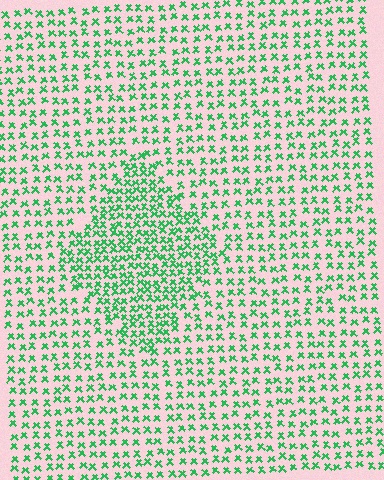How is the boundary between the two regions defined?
The boundary is defined by a change in element density (approximately 1.8x ratio). All elements are the same color, size, and shape.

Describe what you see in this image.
The image contains small green elements arranged at two different densities. A diamond-shaped region is visible where the elements are more densely packed than the surrounding area.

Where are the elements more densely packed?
The elements are more densely packed inside the diamond boundary.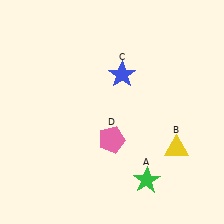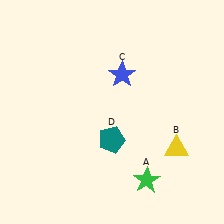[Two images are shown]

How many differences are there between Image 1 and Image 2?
There is 1 difference between the two images.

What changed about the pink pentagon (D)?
In Image 1, D is pink. In Image 2, it changed to teal.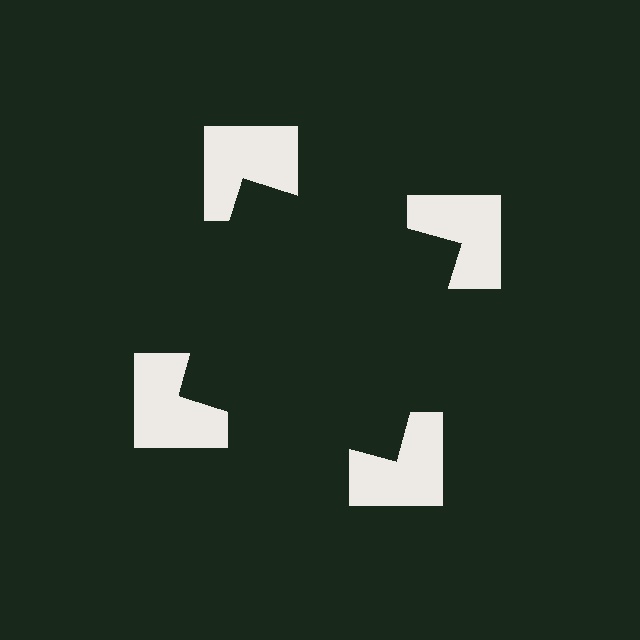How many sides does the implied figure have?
4 sides.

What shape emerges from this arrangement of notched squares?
An illusory square — its edges are inferred from the aligned wedge cuts in the notched squares, not physically drawn.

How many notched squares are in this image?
There are 4 — one at each vertex of the illusory square.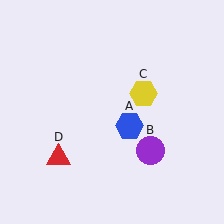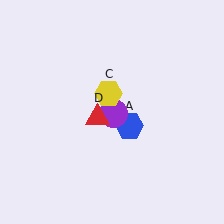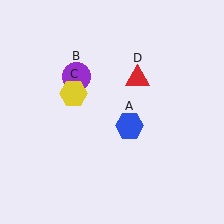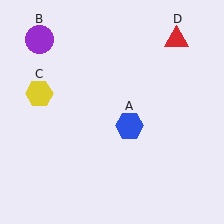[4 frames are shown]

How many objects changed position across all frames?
3 objects changed position: purple circle (object B), yellow hexagon (object C), red triangle (object D).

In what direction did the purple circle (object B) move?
The purple circle (object B) moved up and to the left.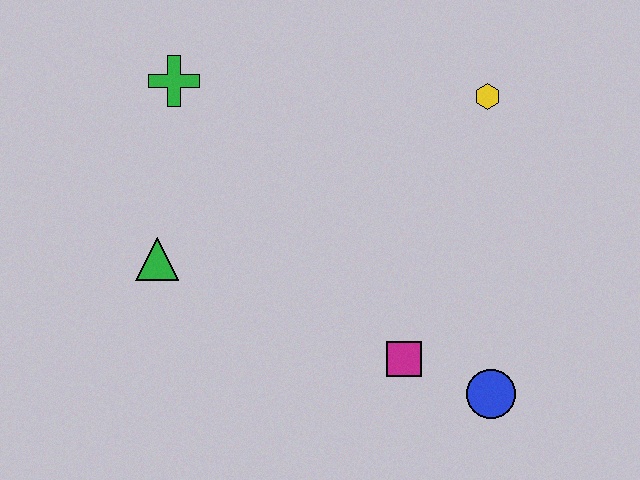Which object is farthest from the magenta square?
The green cross is farthest from the magenta square.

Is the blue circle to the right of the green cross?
Yes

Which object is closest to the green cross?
The green triangle is closest to the green cross.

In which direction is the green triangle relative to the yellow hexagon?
The green triangle is to the left of the yellow hexagon.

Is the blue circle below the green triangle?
Yes